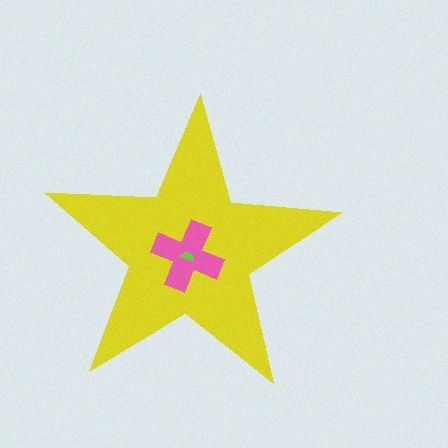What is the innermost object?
The lime semicircle.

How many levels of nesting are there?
3.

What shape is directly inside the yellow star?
The pink cross.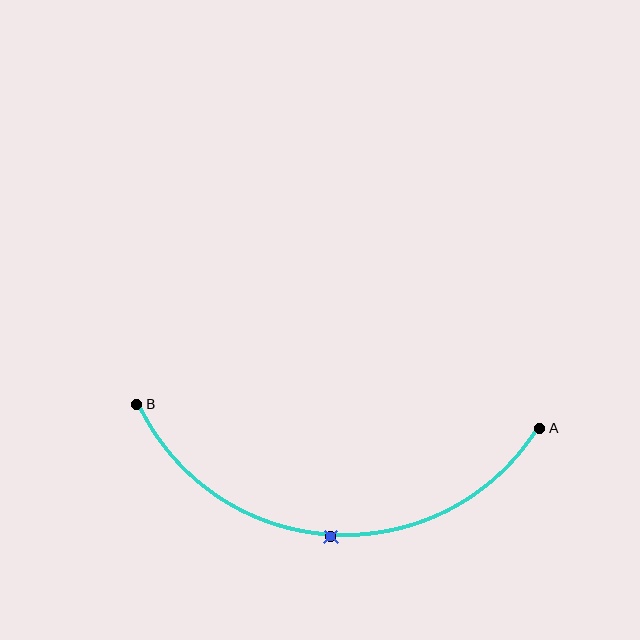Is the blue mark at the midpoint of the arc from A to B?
Yes. The blue mark lies on the arc at equal arc-length from both A and B — it is the arc midpoint.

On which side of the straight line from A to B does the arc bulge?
The arc bulges below the straight line connecting A and B.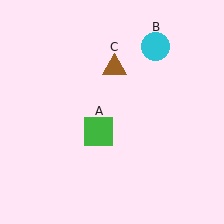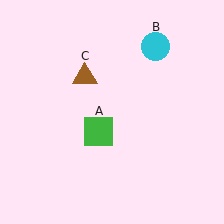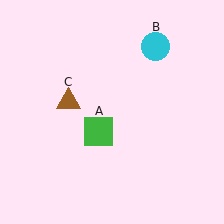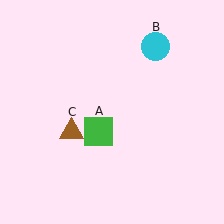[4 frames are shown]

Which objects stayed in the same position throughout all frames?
Green square (object A) and cyan circle (object B) remained stationary.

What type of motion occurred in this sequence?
The brown triangle (object C) rotated counterclockwise around the center of the scene.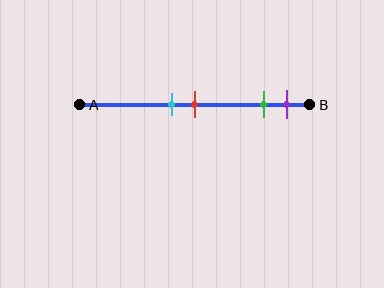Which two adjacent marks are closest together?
The cyan and red marks are the closest adjacent pair.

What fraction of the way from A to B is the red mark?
The red mark is approximately 50% (0.5) of the way from A to B.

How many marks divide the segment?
There are 4 marks dividing the segment.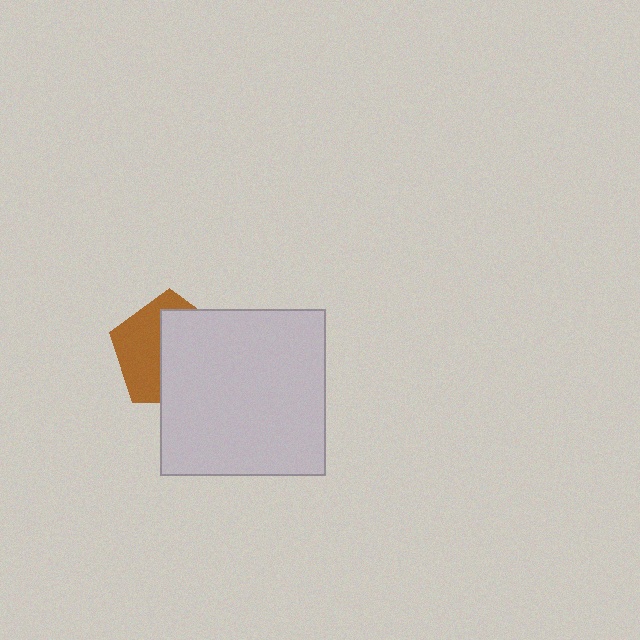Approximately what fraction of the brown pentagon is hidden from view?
Roughly 57% of the brown pentagon is hidden behind the light gray square.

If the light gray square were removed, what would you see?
You would see the complete brown pentagon.